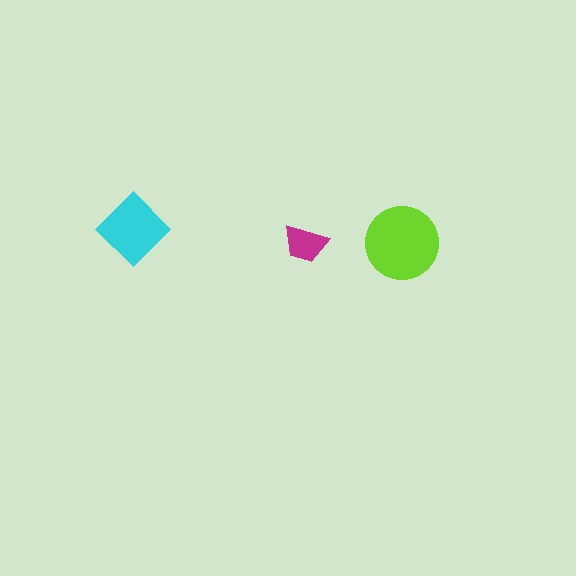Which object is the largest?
The lime circle.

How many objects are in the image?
There are 3 objects in the image.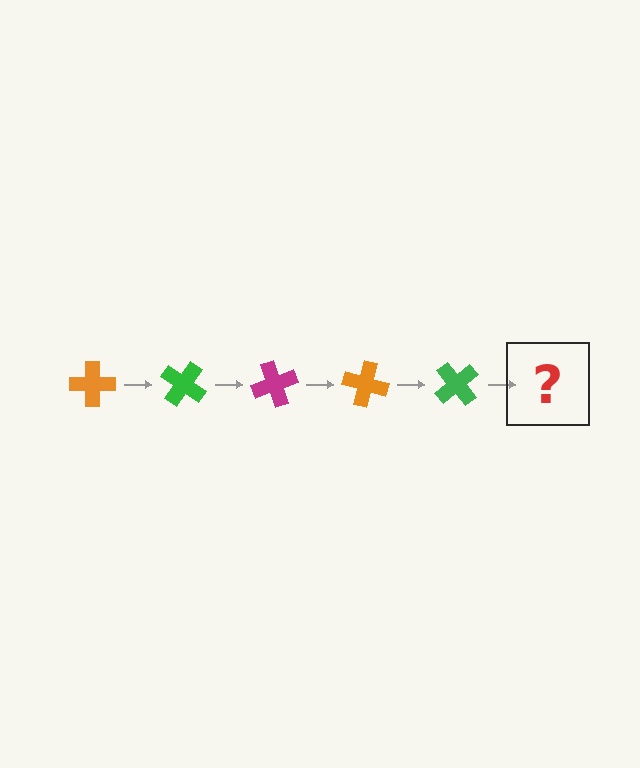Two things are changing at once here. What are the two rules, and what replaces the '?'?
The two rules are that it rotates 35 degrees each step and the color cycles through orange, green, and magenta. The '?' should be a magenta cross, rotated 175 degrees from the start.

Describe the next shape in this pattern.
It should be a magenta cross, rotated 175 degrees from the start.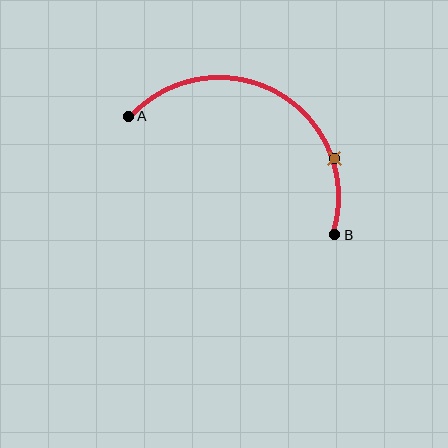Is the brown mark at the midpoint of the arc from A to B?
No. The brown mark lies on the arc but is closer to endpoint B. The arc midpoint would be at the point on the curve equidistant along the arc from both A and B.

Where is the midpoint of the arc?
The arc midpoint is the point on the curve farthest from the straight line joining A and B. It sits above that line.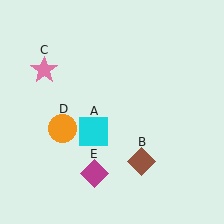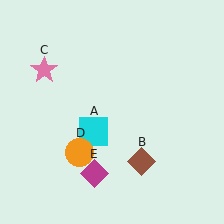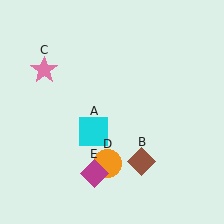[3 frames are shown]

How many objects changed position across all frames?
1 object changed position: orange circle (object D).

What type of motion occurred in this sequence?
The orange circle (object D) rotated counterclockwise around the center of the scene.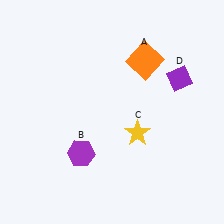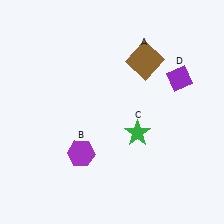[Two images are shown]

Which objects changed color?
A changed from orange to brown. C changed from yellow to green.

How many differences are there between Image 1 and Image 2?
There are 2 differences between the two images.